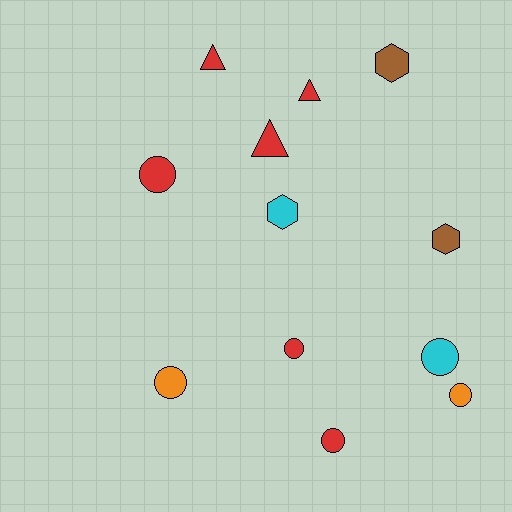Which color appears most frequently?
Red, with 6 objects.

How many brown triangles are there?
There are no brown triangles.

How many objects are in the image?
There are 12 objects.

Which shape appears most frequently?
Circle, with 6 objects.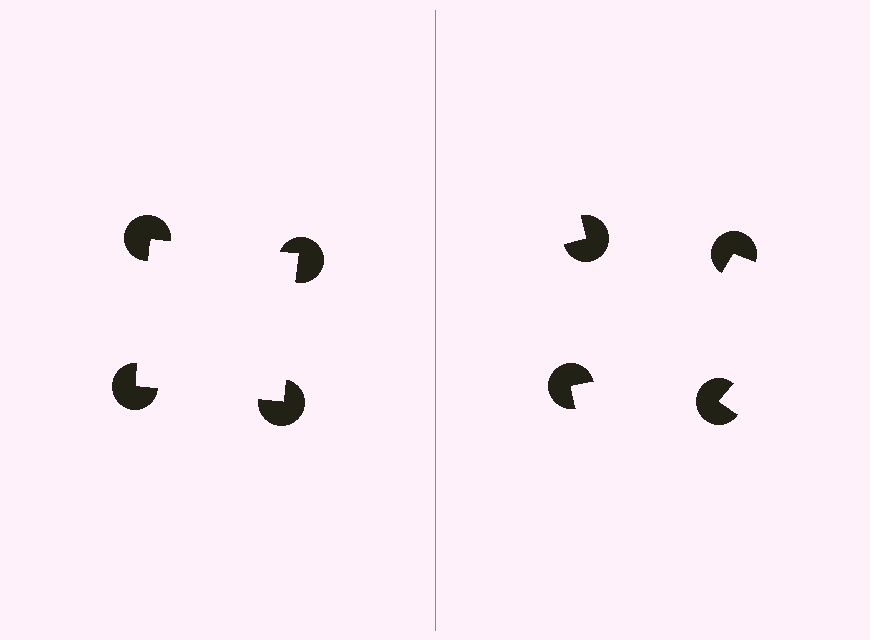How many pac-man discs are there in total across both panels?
8 — 4 on each side.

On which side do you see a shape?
An illusory square appears on the left side. On the right side the wedge cuts are rotated, so no coherent shape forms.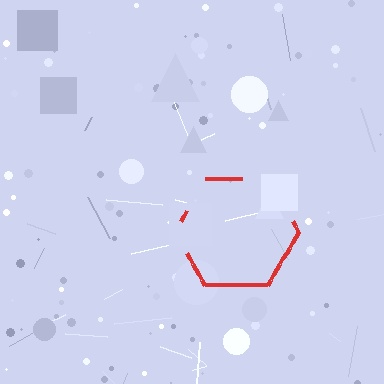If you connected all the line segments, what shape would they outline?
They would outline a hexagon.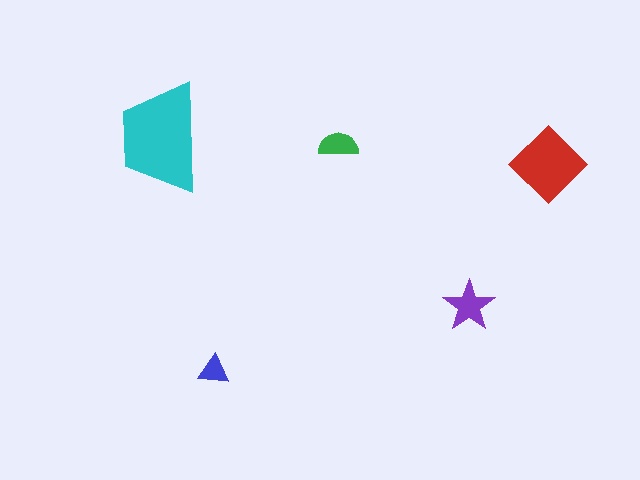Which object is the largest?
The cyan trapezoid.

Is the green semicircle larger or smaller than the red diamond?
Smaller.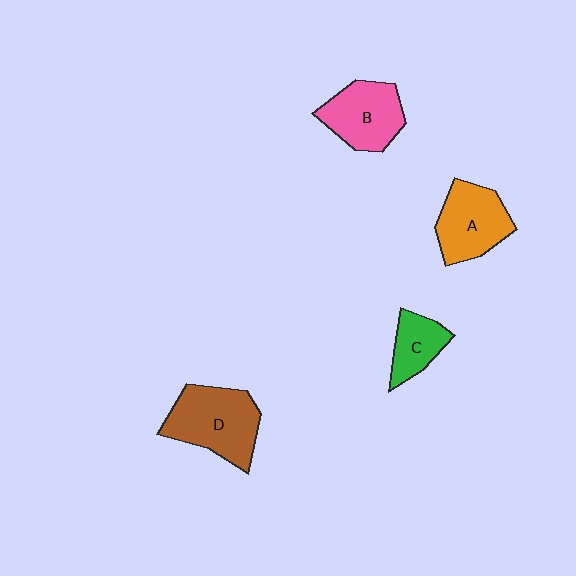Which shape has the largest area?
Shape D (brown).